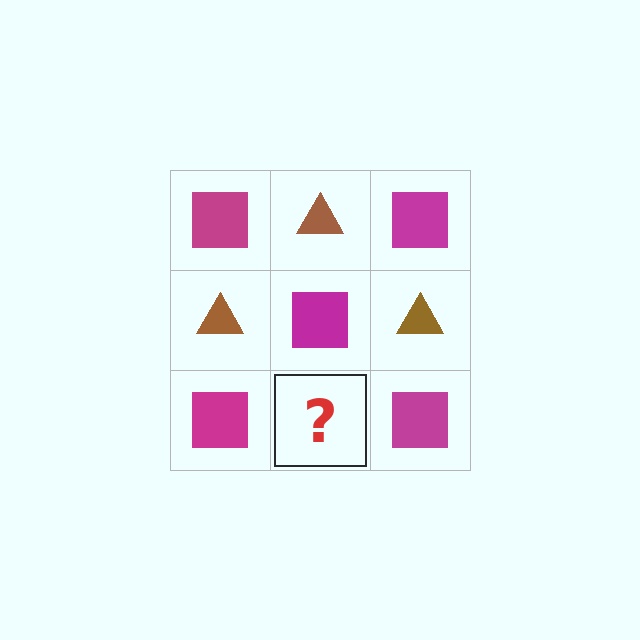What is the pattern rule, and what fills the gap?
The rule is that it alternates magenta square and brown triangle in a checkerboard pattern. The gap should be filled with a brown triangle.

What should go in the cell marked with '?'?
The missing cell should contain a brown triangle.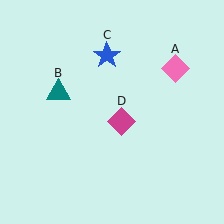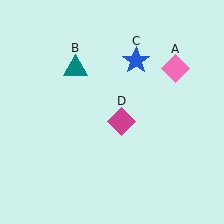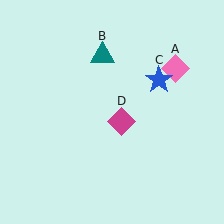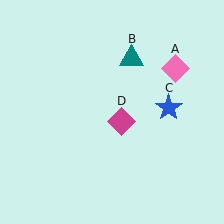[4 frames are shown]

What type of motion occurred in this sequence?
The teal triangle (object B), blue star (object C) rotated clockwise around the center of the scene.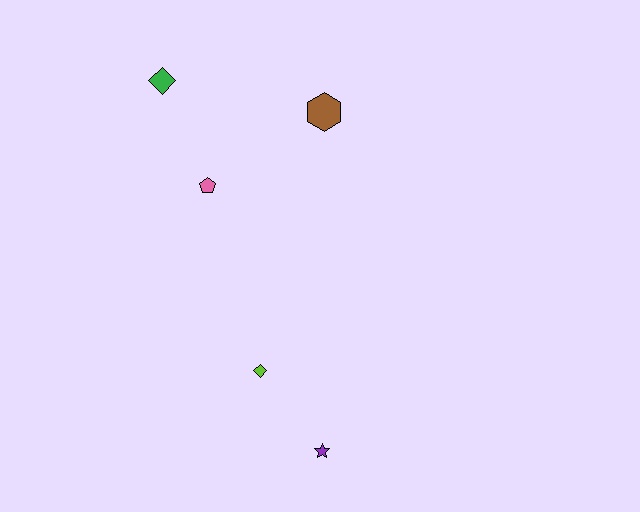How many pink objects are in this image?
There is 1 pink object.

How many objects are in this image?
There are 5 objects.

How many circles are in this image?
There are no circles.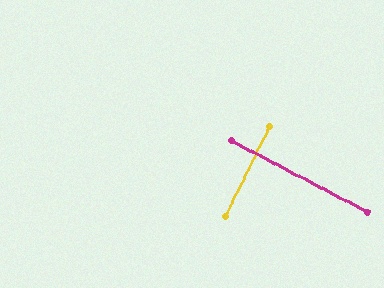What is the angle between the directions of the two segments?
Approximately 88 degrees.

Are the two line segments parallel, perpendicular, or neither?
Perpendicular — they meet at approximately 88°.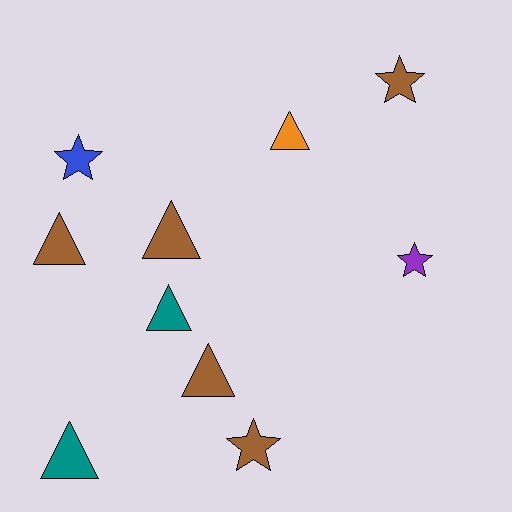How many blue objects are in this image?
There is 1 blue object.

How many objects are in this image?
There are 10 objects.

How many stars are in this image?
There are 4 stars.